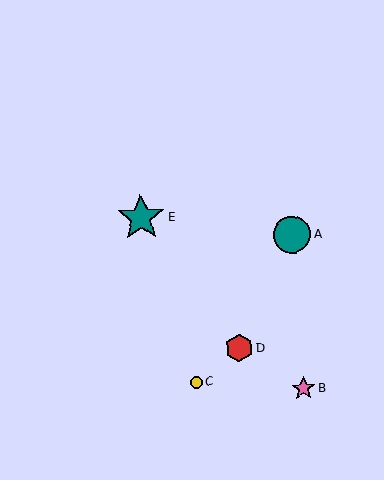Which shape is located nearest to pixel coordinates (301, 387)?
The pink star (labeled B) at (304, 389) is nearest to that location.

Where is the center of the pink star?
The center of the pink star is at (304, 389).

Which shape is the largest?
The teal star (labeled E) is the largest.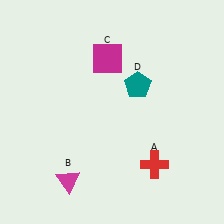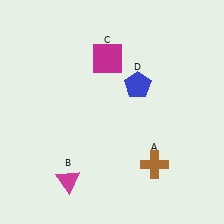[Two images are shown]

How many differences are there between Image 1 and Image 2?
There are 2 differences between the two images.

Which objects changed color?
A changed from red to brown. D changed from teal to blue.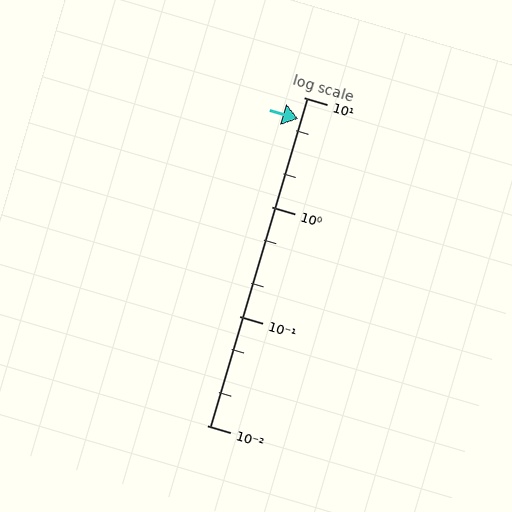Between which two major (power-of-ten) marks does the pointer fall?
The pointer is between 1 and 10.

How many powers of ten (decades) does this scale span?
The scale spans 3 decades, from 0.01 to 10.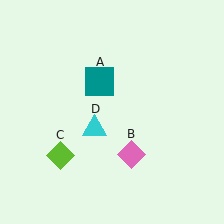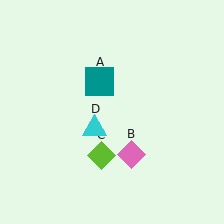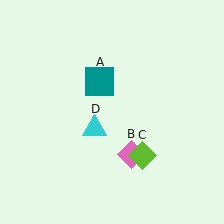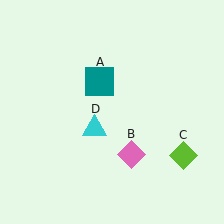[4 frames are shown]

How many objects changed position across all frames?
1 object changed position: lime diamond (object C).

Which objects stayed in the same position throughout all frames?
Teal square (object A) and pink diamond (object B) and cyan triangle (object D) remained stationary.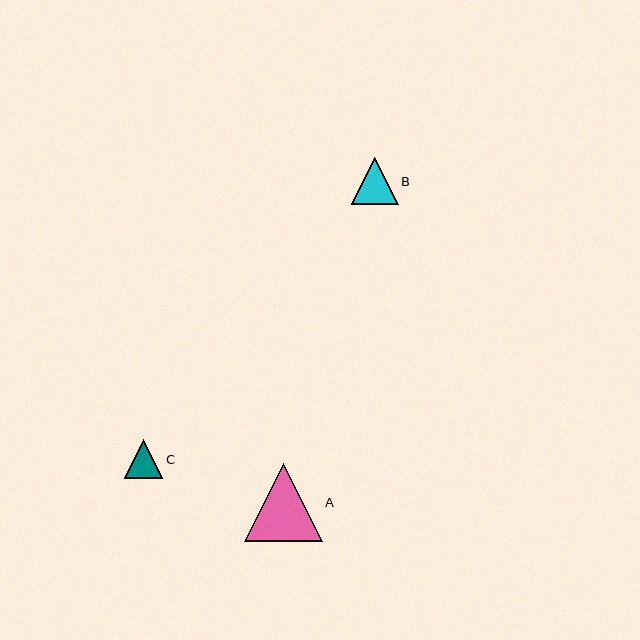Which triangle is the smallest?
Triangle C is the smallest with a size of approximately 39 pixels.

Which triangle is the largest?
Triangle A is the largest with a size of approximately 78 pixels.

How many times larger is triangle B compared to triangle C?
Triangle B is approximately 1.2 times the size of triangle C.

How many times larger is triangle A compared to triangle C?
Triangle A is approximately 2.0 times the size of triangle C.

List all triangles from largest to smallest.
From largest to smallest: A, B, C.